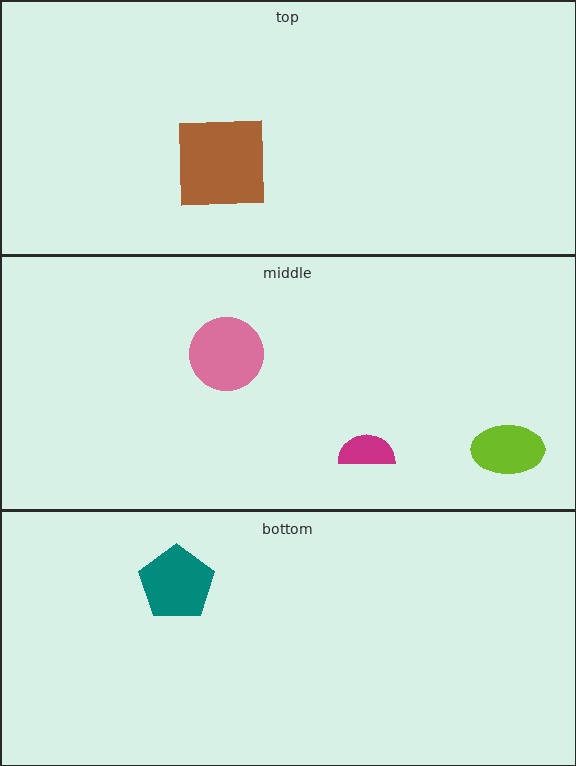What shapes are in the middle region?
The lime ellipse, the magenta semicircle, the pink circle.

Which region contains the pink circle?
The middle region.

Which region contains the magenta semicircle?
The middle region.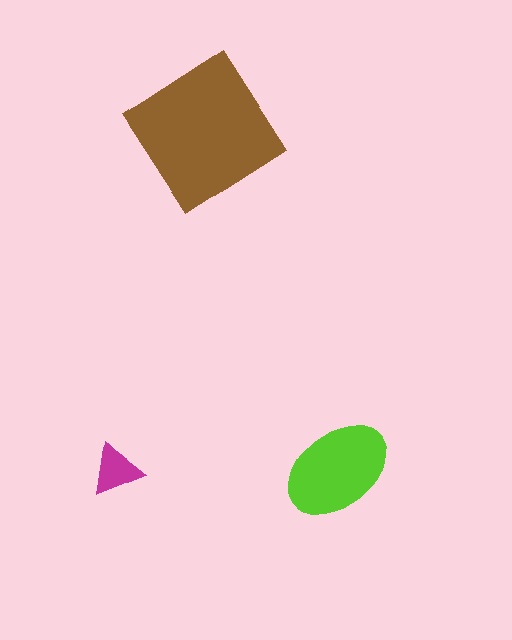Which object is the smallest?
The magenta triangle.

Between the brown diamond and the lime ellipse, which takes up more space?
The brown diamond.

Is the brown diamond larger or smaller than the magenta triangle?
Larger.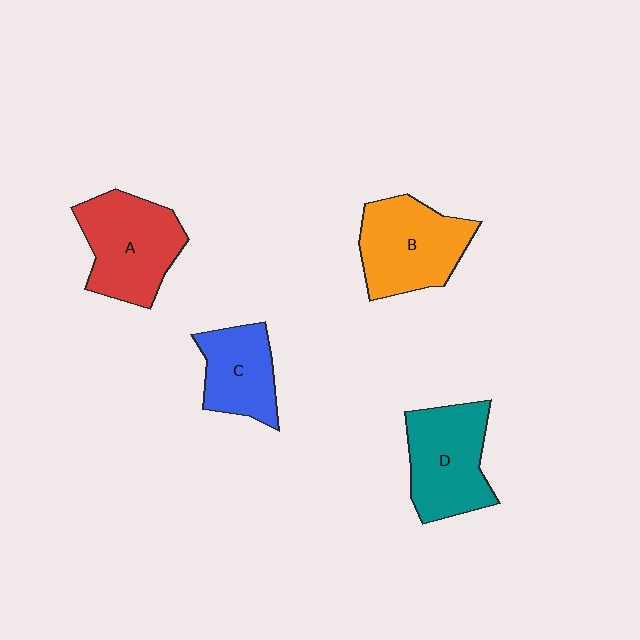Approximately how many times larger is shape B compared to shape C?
Approximately 1.4 times.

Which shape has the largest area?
Shape A (red).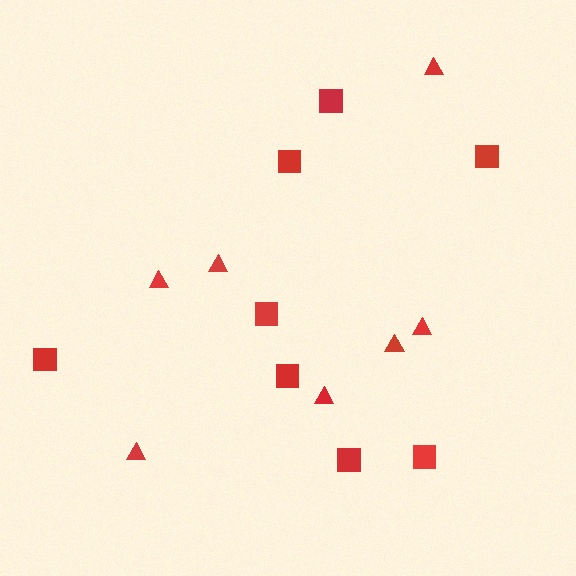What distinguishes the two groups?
There are 2 groups: one group of triangles (7) and one group of squares (8).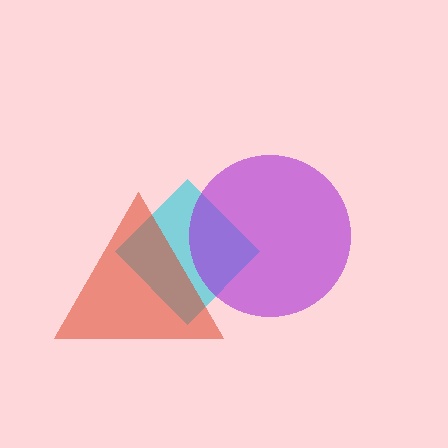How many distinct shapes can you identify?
There are 3 distinct shapes: a cyan diamond, a red triangle, a purple circle.